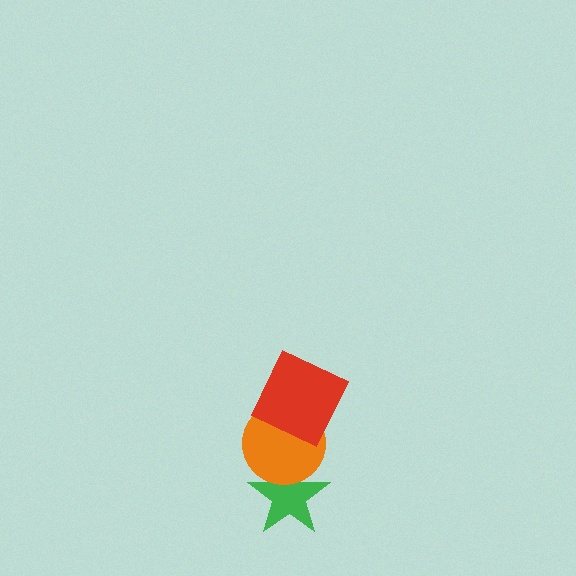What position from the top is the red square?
The red square is 1st from the top.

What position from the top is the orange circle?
The orange circle is 2nd from the top.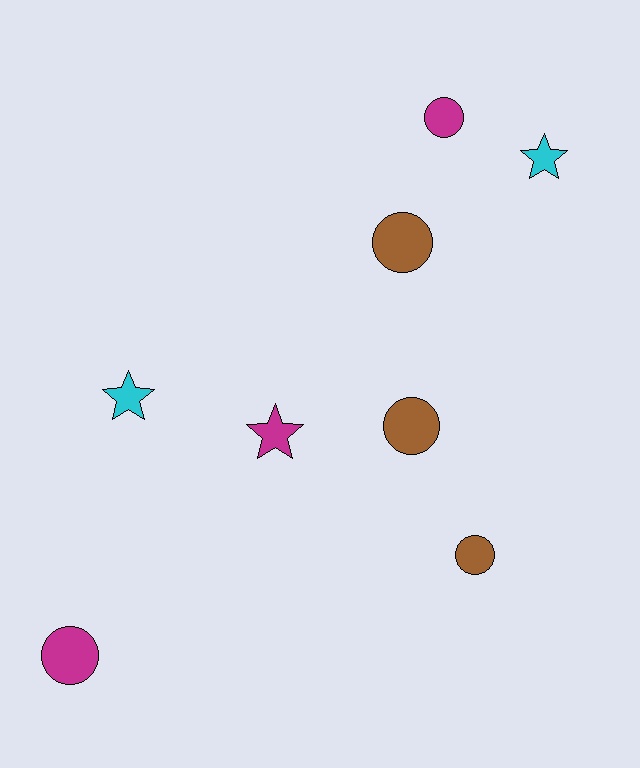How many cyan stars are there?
There are 2 cyan stars.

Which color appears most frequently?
Brown, with 3 objects.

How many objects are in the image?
There are 8 objects.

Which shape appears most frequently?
Circle, with 5 objects.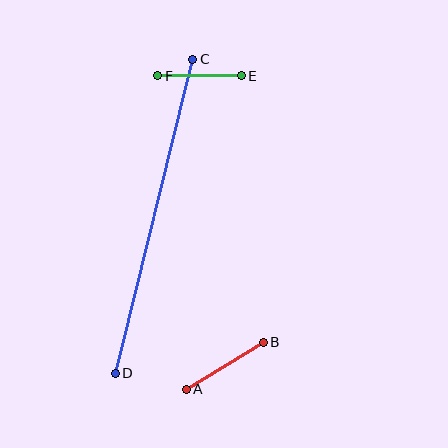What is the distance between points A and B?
The distance is approximately 90 pixels.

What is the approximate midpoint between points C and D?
The midpoint is at approximately (154, 216) pixels.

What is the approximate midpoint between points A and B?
The midpoint is at approximately (225, 366) pixels.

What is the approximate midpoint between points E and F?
The midpoint is at approximately (200, 76) pixels.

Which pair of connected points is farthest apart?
Points C and D are farthest apart.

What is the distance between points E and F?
The distance is approximately 83 pixels.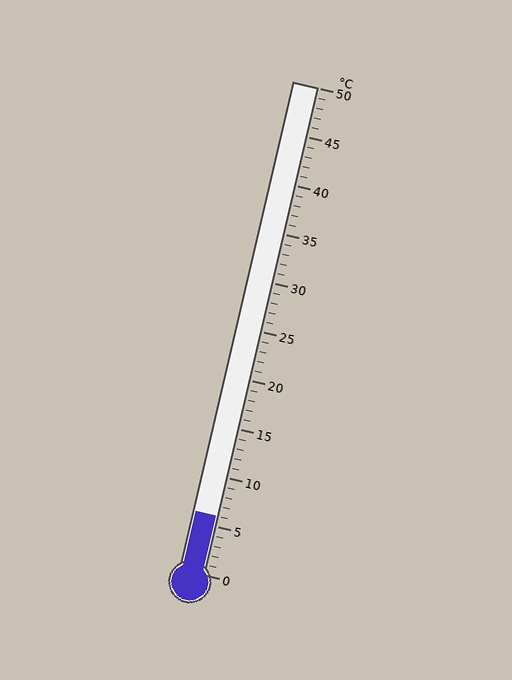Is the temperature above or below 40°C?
The temperature is below 40°C.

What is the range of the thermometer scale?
The thermometer scale ranges from 0°C to 50°C.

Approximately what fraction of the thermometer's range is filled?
The thermometer is filled to approximately 10% of its range.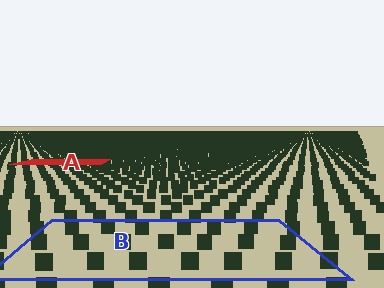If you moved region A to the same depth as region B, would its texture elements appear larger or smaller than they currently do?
They would appear larger. At a closer depth, the same texture elements are projected at a bigger on-screen size.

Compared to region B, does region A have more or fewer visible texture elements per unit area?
Region A has more texture elements per unit area — they are packed more densely because it is farther away.